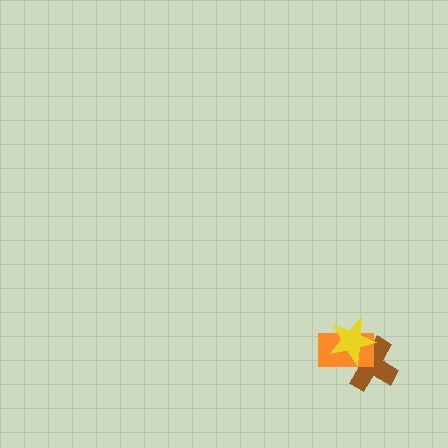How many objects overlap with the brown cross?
2 objects overlap with the brown cross.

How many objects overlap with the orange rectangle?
2 objects overlap with the orange rectangle.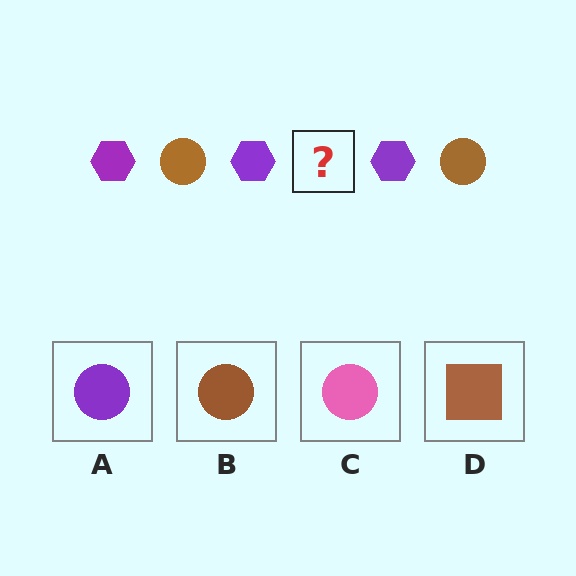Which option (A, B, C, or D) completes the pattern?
B.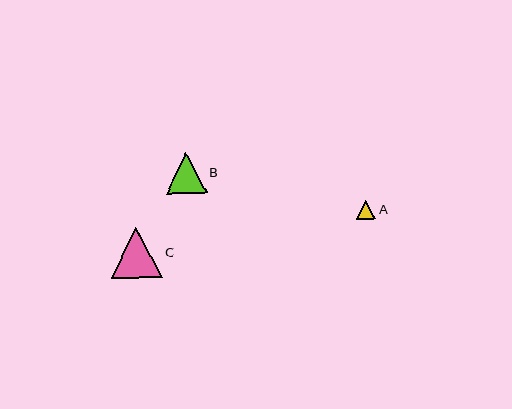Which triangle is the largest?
Triangle C is the largest with a size of approximately 52 pixels.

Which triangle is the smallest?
Triangle A is the smallest with a size of approximately 19 pixels.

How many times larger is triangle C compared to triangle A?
Triangle C is approximately 2.7 times the size of triangle A.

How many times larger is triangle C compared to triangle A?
Triangle C is approximately 2.7 times the size of triangle A.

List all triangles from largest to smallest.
From largest to smallest: C, B, A.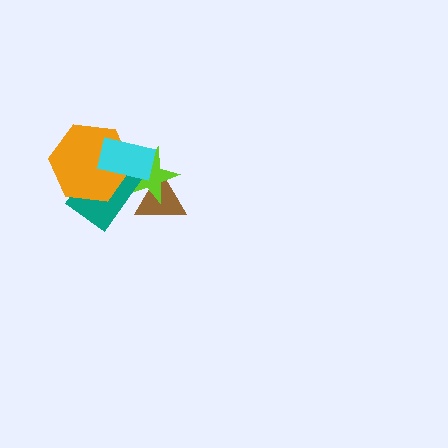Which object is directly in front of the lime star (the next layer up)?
The teal rectangle is directly in front of the lime star.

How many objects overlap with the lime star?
4 objects overlap with the lime star.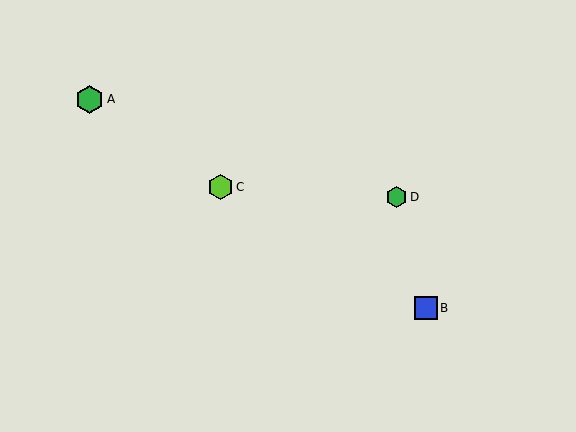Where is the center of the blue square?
The center of the blue square is at (426, 308).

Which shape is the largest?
The green hexagon (labeled A) is the largest.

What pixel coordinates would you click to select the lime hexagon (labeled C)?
Click at (221, 187) to select the lime hexagon C.